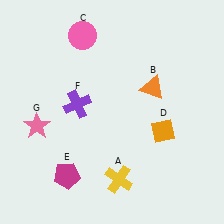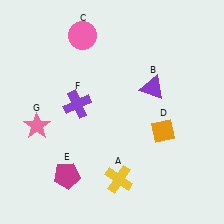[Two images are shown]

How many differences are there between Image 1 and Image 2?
There is 1 difference between the two images.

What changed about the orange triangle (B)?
In Image 1, B is orange. In Image 2, it changed to purple.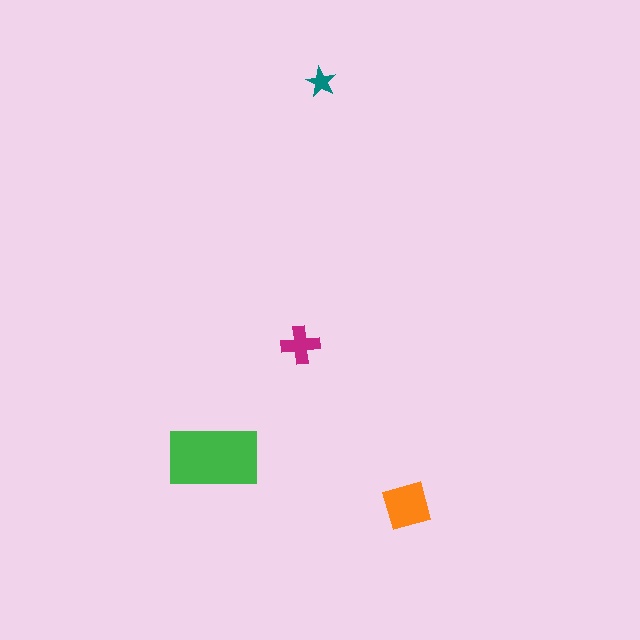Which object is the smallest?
The teal star.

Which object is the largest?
The green rectangle.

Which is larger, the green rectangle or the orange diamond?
The green rectangle.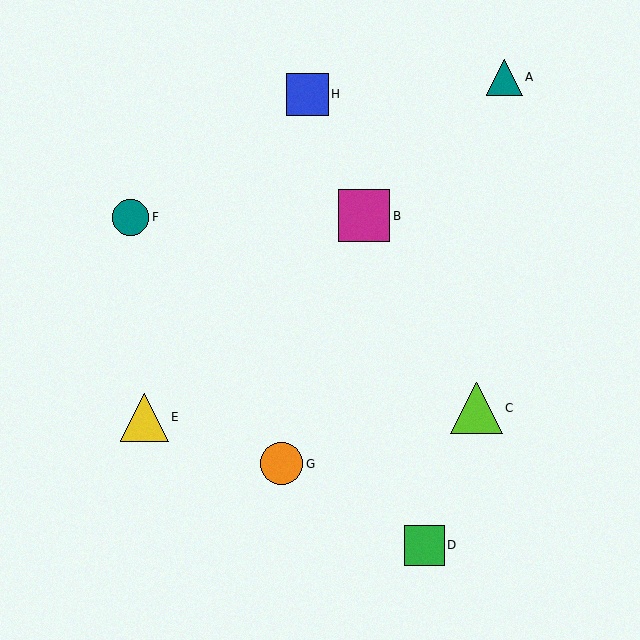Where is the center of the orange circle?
The center of the orange circle is at (282, 464).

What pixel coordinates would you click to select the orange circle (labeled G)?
Click at (282, 464) to select the orange circle G.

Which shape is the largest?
The lime triangle (labeled C) is the largest.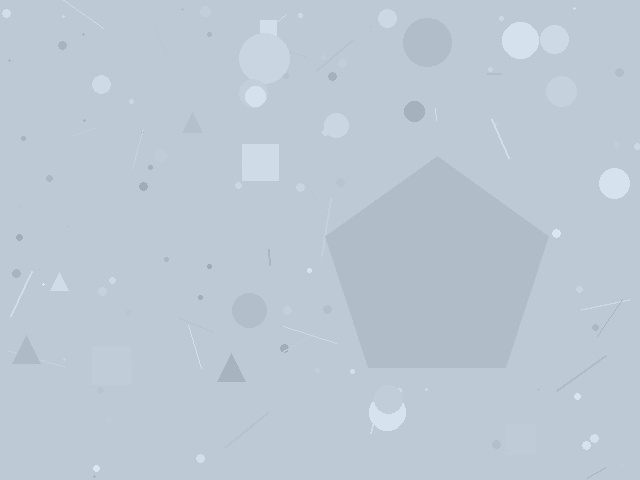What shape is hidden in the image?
A pentagon is hidden in the image.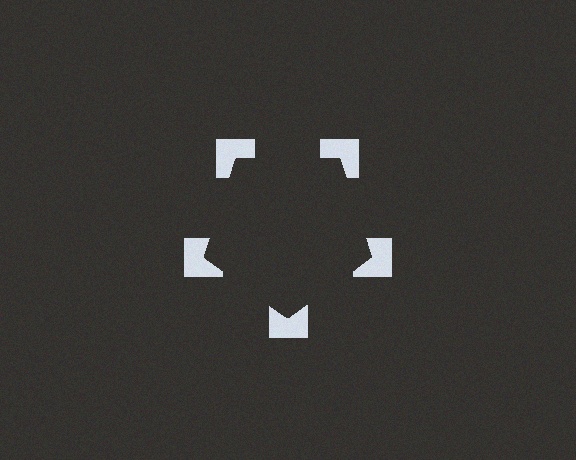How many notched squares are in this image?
There are 5 — one at each vertex of the illusory pentagon.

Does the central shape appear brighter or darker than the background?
It typically appears slightly darker than the background, even though no actual brightness change is drawn.